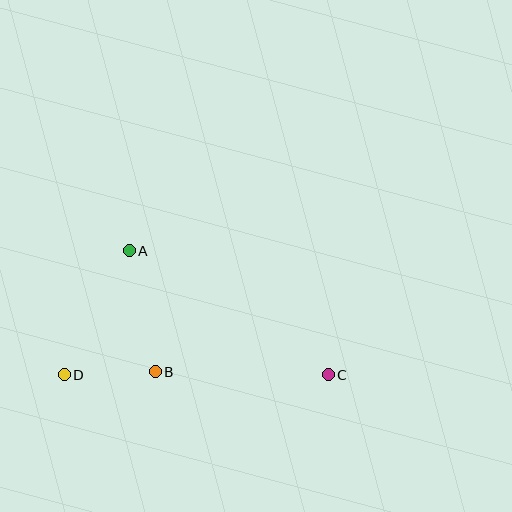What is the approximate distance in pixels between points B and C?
The distance between B and C is approximately 173 pixels.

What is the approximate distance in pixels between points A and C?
The distance between A and C is approximately 235 pixels.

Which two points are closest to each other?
Points B and D are closest to each other.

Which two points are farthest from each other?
Points C and D are farthest from each other.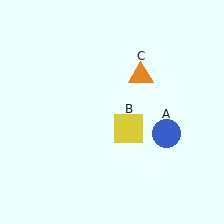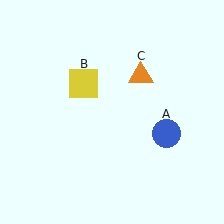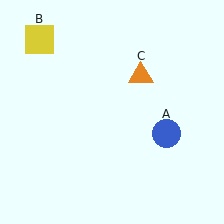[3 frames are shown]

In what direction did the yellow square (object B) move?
The yellow square (object B) moved up and to the left.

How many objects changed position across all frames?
1 object changed position: yellow square (object B).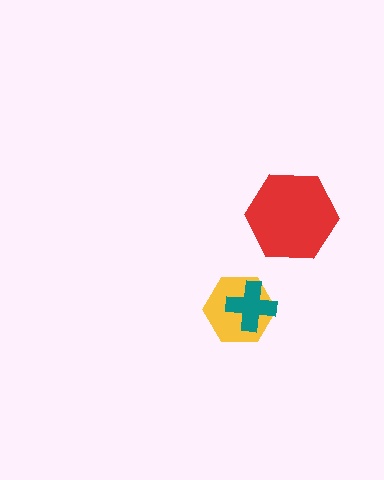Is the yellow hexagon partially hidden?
Yes, it is partially covered by another shape.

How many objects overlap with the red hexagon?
0 objects overlap with the red hexagon.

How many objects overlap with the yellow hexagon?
1 object overlaps with the yellow hexagon.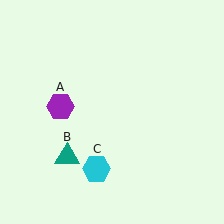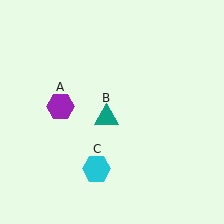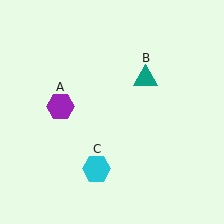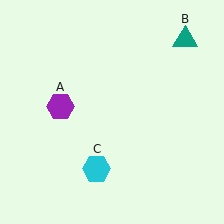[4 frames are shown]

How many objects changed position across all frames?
1 object changed position: teal triangle (object B).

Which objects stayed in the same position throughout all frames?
Purple hexagon (object A) and cyan hexagon (object C) remained stationary.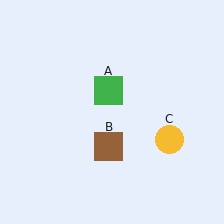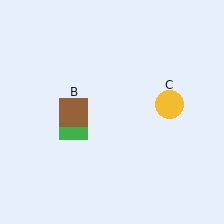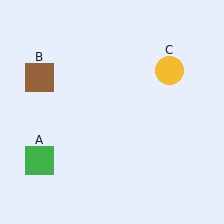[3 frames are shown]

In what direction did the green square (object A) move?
The green square (object A) moved down and to the left.